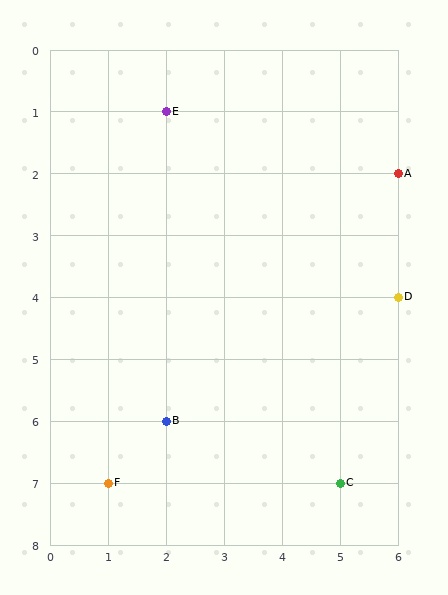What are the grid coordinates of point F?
Point F is at grid coordinates (1, 7).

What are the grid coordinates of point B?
Point B is at grid coordinates (2, 6).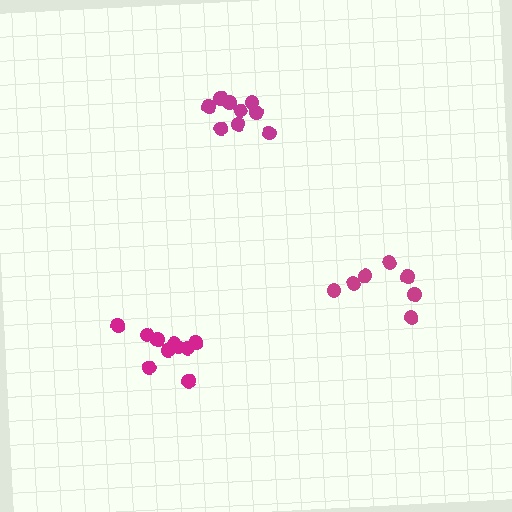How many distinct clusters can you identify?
There are 3 distinct clusters.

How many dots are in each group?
Group 1: 9 dots, Group 2: 7 dots, Group 3: 10 dots (26 total).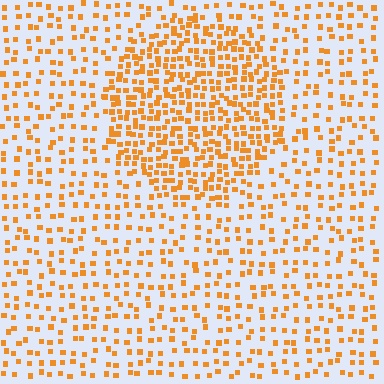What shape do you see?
I see a circle.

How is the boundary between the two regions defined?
The boundary is defined by a change in element density (approximately 2.1x ratio). All elements are the same color, size, and shape.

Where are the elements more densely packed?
The elements are more densely packed inside the circle boundary.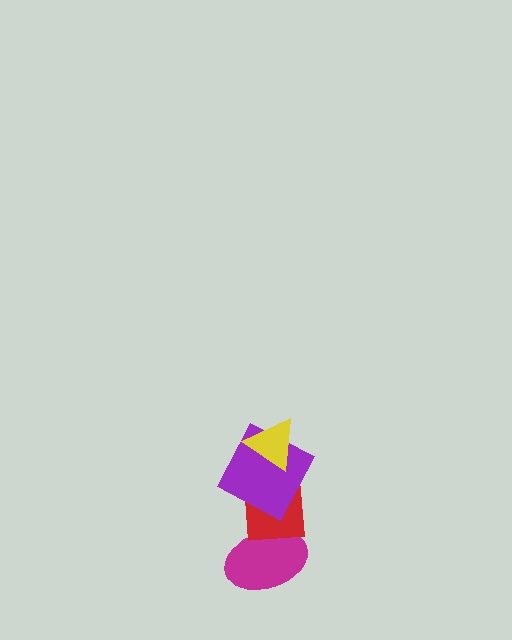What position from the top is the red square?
The red square is 3rd from the top.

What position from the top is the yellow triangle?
The yellow triangle is 1st from the top.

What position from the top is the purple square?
The purple square is 2nd from the top.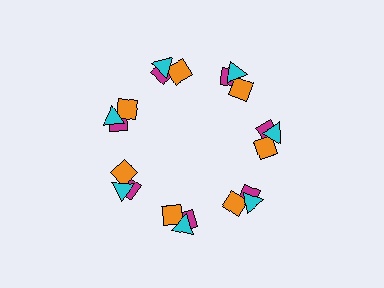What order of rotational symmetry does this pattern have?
This pattern has 7-fold rotational symmetry.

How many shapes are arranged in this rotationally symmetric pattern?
There are 21 shapes, arranged in 7 groups of 3.